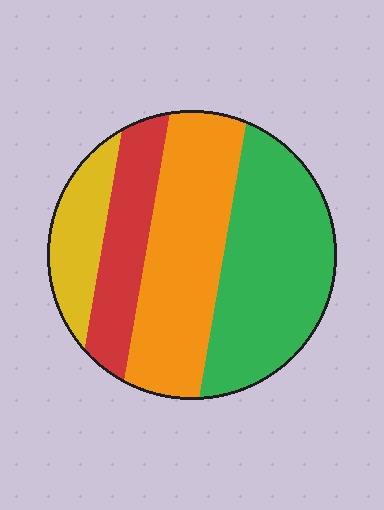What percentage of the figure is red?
Red takes up about one sixth (1/6) of the figure.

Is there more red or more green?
Green.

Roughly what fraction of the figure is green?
Green covers 36% of the figure.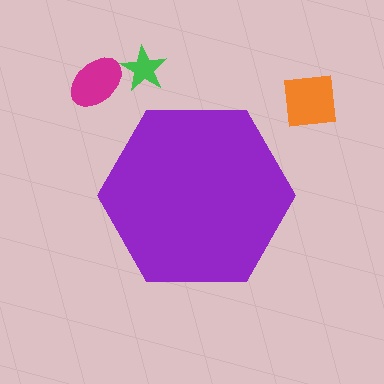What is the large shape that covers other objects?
A purple hexagon.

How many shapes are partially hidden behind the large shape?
0 shapes are partially hidden.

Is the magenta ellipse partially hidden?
No, the magenta ellipse is fully visible.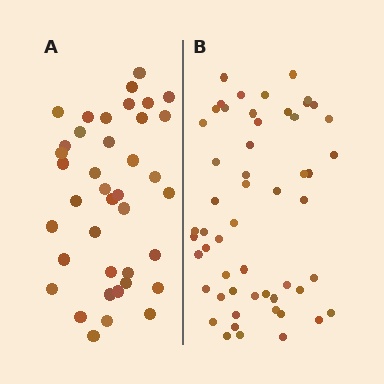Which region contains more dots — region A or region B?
Region B (the right region) has more dots.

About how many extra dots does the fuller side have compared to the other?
Region B has approximately 15 more dots than region A.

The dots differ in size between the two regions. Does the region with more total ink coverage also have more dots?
No. Region A has more total ink coverage because its dots are larger, but region B actually contains more individual dots. Total area can be misleading — the number of items is what matters here.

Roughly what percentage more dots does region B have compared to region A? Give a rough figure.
About 40% more.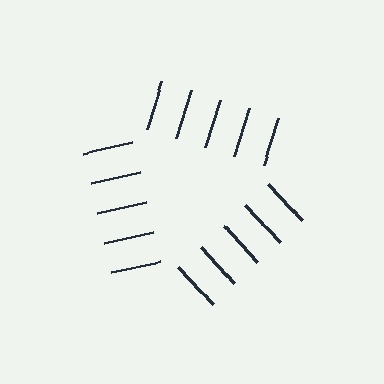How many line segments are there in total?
15 — 5 along each of the 3 edges.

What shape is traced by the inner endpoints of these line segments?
An illusory triangle — the line segments terminate on its edges but no continuous stroke is drawn.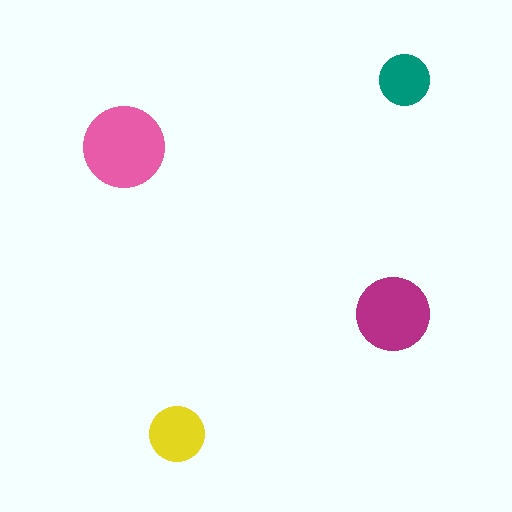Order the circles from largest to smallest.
the pink one, the magenta one, the yellow one, the teal one.